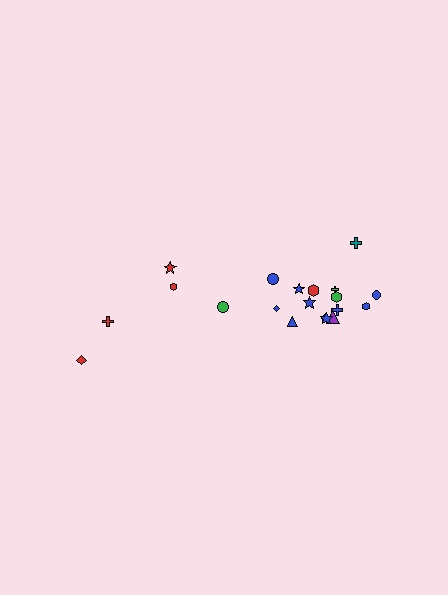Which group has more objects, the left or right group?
The right group.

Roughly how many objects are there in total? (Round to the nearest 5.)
Roughly 20 objects in total.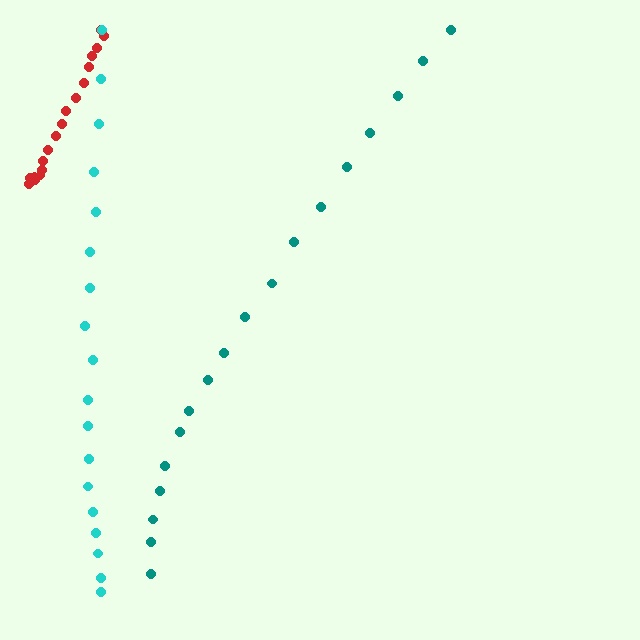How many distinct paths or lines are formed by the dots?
There are 3 distinct paths.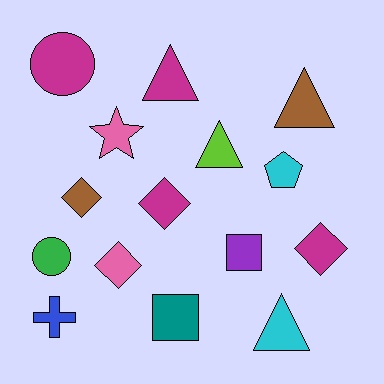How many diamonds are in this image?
There are 4 diamonds.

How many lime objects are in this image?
There is 1 lime object.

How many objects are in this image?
There are 15 objects.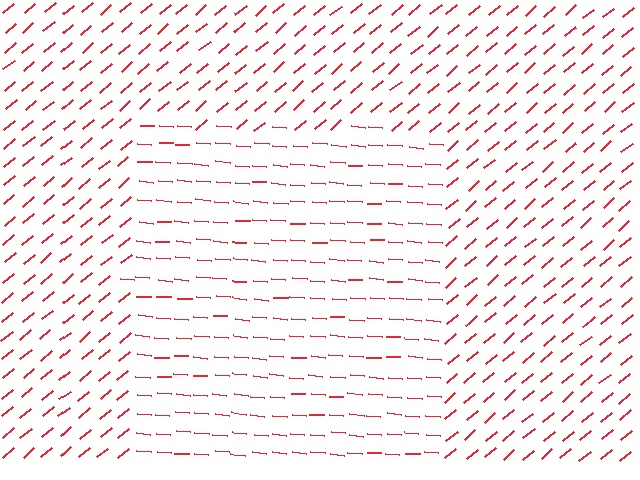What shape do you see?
I see a rectangle.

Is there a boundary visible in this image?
Yes, there is a texture boundary formed by a change in line orientation.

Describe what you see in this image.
The image is filled with small red line segments. A rectangle region in the image has lines oriented differently from the surrounding lines, creating a visible texture boundary.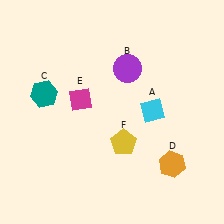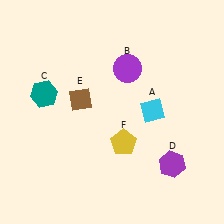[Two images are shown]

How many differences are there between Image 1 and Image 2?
There are 2 differences between the two images.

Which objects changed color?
D changed from orange to purple. E changed from magenta to brown.